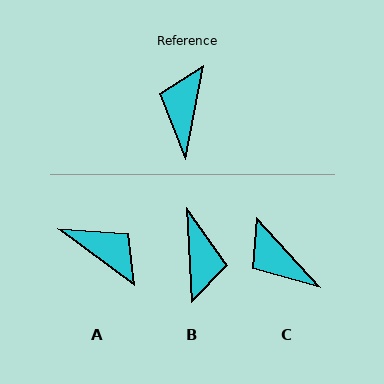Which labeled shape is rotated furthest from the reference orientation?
B, about 166 degrees away.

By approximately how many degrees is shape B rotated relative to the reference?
Approximately 166 degrees clockwise.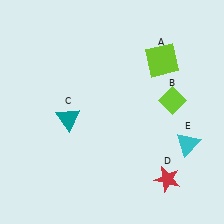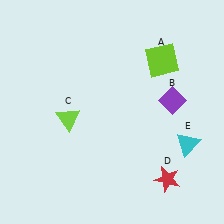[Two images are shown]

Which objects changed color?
B changed from lime to purple. C changed from teal to lime.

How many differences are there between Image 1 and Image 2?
There are 2 differences between the two images.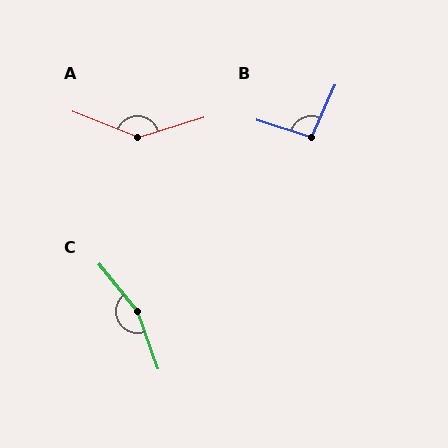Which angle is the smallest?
B, at approximately 96 degrees.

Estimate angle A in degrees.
Approximately 141 degrees.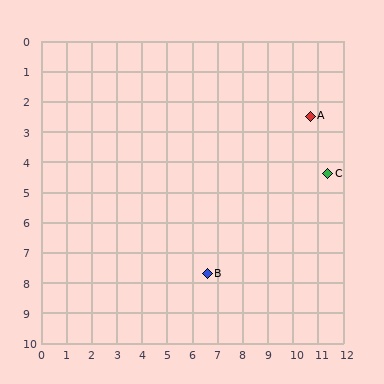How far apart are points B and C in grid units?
Points B and C are about 5.8 grid units apart.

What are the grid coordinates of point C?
Point C is at approximately (11.4, 4.4).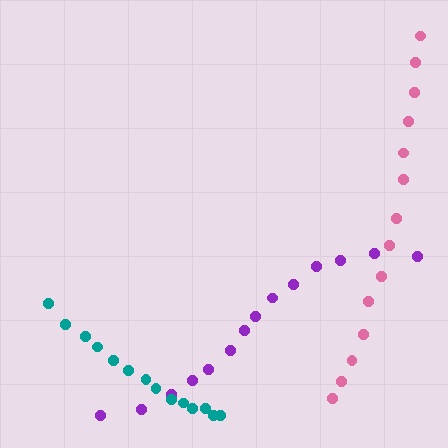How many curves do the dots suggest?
There are 3 distinct paths.